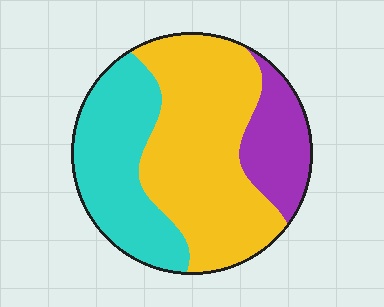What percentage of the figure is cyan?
Cyan takes up about one third (1/3) of the figure.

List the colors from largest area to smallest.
From largest to smallest: yellow, cyan, purple.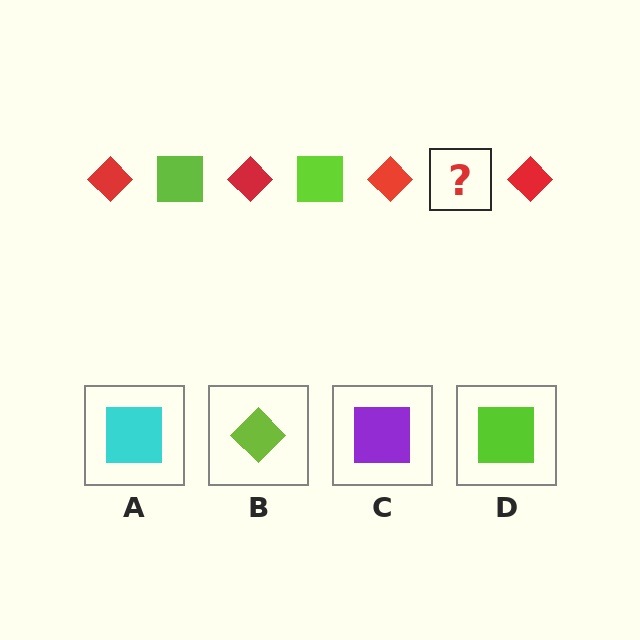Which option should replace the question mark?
Option D.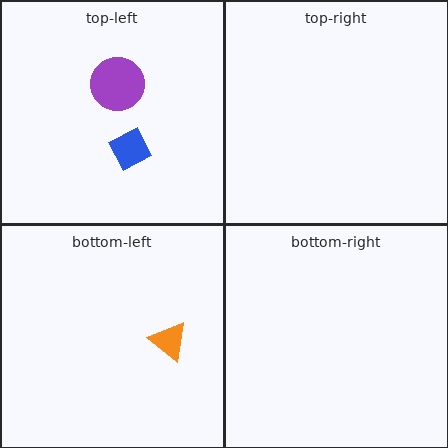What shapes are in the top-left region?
The purple circle, the blue diamond.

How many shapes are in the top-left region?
2.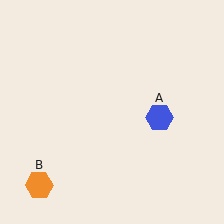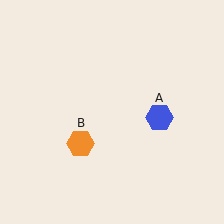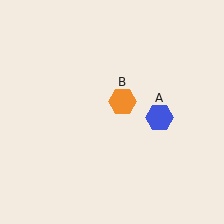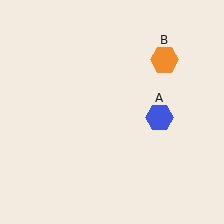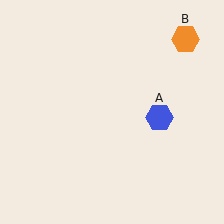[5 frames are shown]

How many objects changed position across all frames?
1 object changed position: orange hexagon (object B).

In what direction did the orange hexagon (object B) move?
The orange hexagon (object B) moved up and to the right.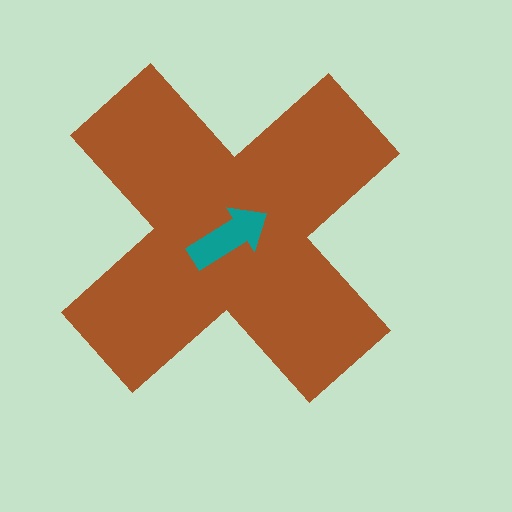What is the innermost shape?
The teal arrow.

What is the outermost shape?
The brown cross.